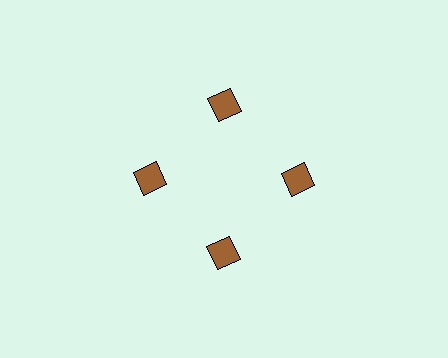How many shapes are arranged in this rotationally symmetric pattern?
There are 4 shapes, arranged in 4 groups of 1.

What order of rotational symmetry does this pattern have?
This pattern has 4-fold rotational symmetry.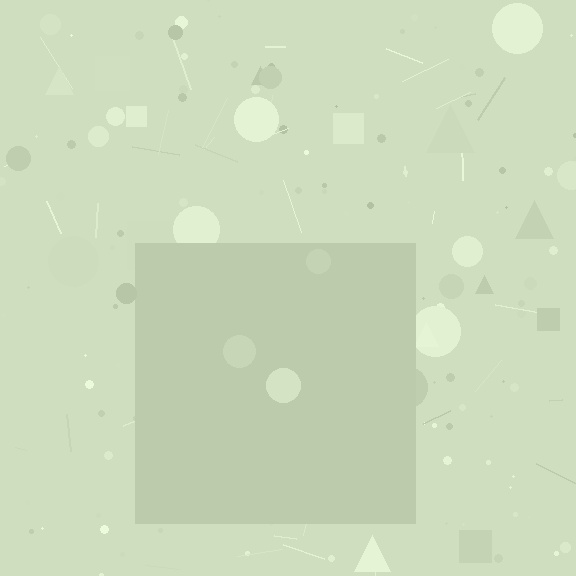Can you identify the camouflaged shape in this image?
The camouflaged shape is a square.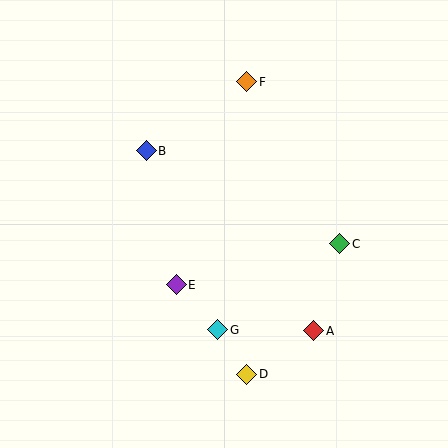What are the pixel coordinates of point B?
Point B is at (146, 151).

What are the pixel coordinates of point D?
Point D is at (247, 374).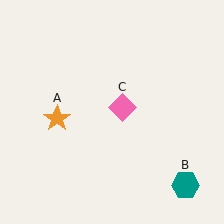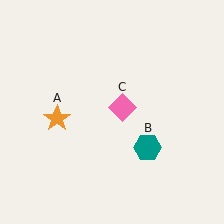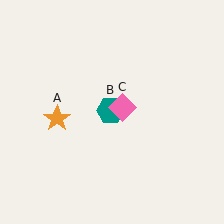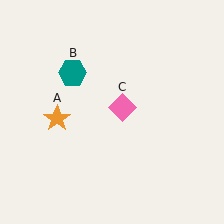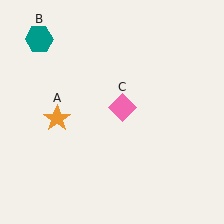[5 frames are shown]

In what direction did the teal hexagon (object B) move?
The teal hexagon (object B) moved up and to the left.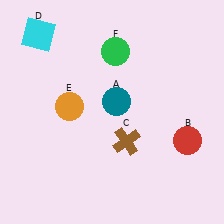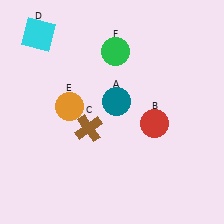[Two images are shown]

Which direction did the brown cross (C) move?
The brown cross (C) moved left.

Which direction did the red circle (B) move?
The red circle (B) moved left.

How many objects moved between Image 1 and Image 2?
2 objects moved between the two images.